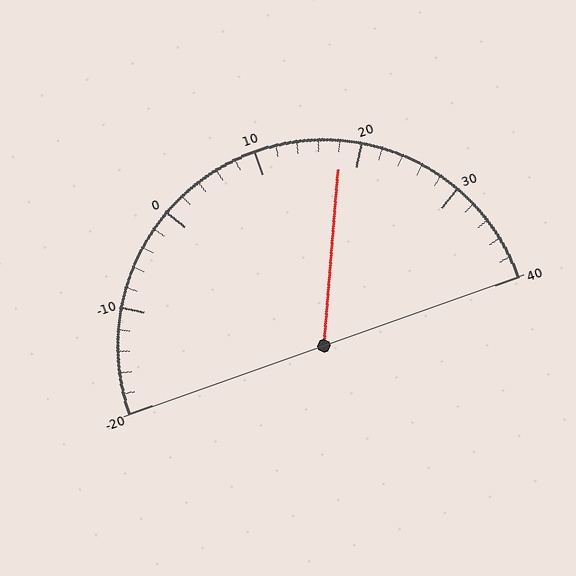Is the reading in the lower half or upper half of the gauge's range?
The reading is in the upper half of the range (-20 to 40).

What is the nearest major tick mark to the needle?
The nearest major tick mark is 20.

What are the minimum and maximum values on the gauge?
The gauge ranges from -20 to 40.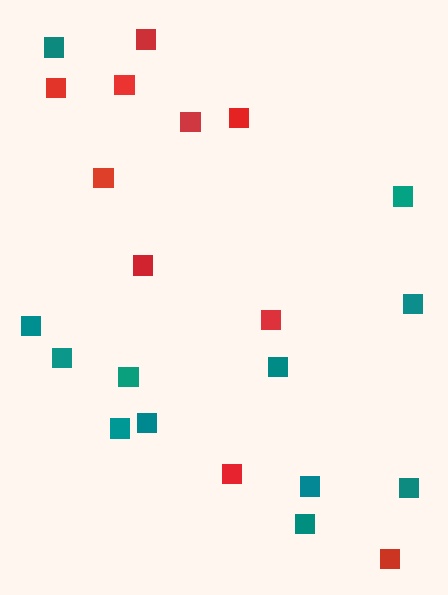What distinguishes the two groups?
There are 2 groups: one group of teal squares (12) and one group of red squares (10).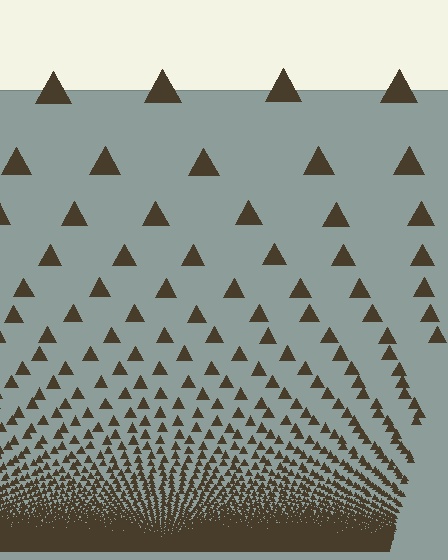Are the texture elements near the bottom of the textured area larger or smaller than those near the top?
Smaller. The gradient is inverted — elements near the bottom are smaller and denser.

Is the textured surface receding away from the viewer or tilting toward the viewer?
The surface appears to tilt toward the viewer. Texture elements get larger and sparser toward the top.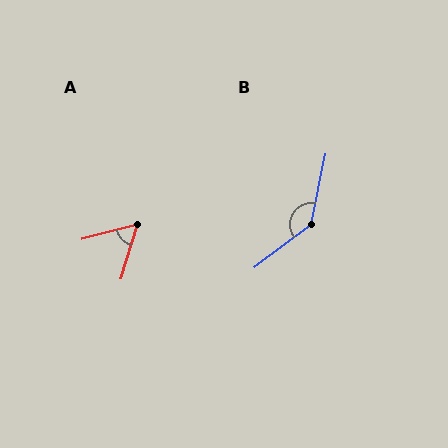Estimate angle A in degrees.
Approximately 58 degrees.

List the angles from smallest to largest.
A (58°), B (139°).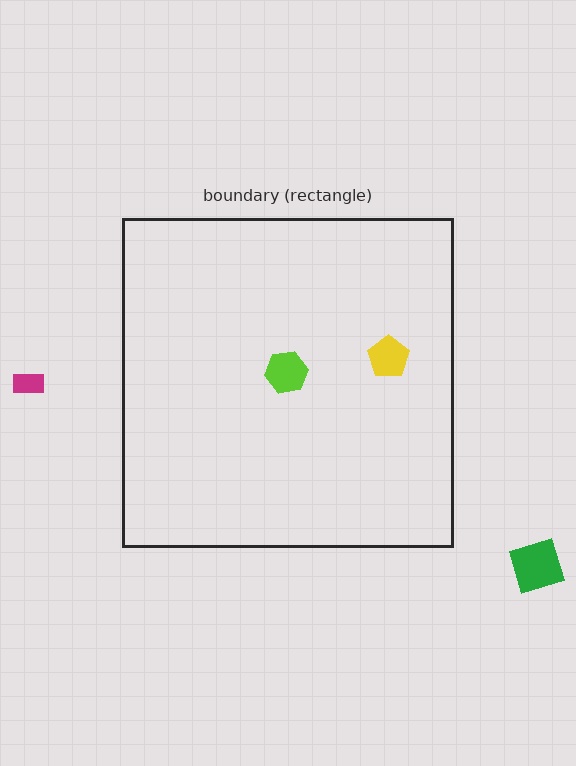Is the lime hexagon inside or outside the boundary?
Inside.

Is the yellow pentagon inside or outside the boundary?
Inside.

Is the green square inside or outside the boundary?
Outside.